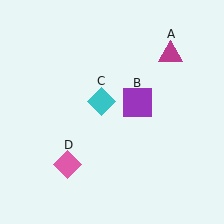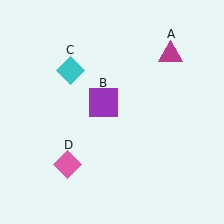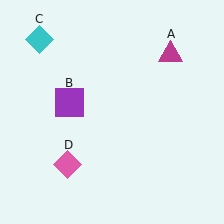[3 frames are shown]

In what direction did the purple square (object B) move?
The purple square (object B) moved left.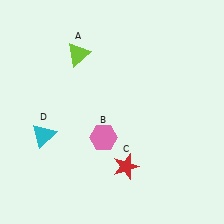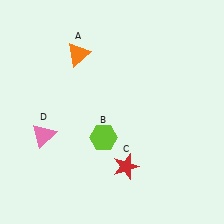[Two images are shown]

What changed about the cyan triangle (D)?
In Image 1, D is cyan. In Image 2, it changed to pink.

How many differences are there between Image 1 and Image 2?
There are 3 differences between the two images.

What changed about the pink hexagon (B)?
In Image 1, B is pink. In Image 2, it changed to lime.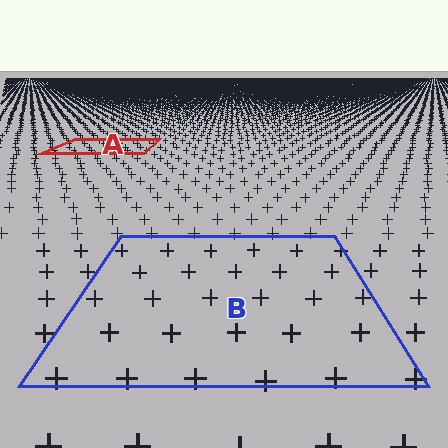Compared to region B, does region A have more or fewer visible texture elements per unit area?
Region A has more texture elements per unit area — they are packed more densely because it is farther away.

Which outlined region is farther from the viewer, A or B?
Region A is farther from the viewer — the texture elements inside it appear smaller and more densely packed.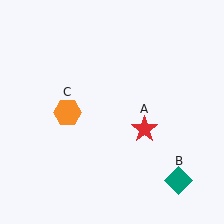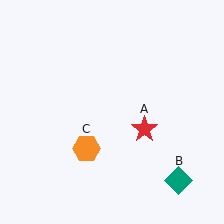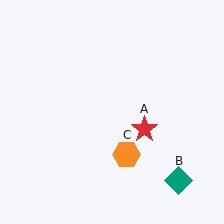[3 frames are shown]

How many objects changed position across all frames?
1 object changed position: orange hexagon (object C).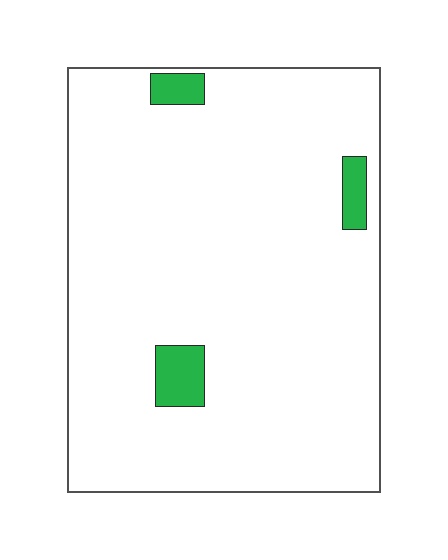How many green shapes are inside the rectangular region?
3.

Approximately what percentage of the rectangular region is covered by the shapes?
Approximately 5%.